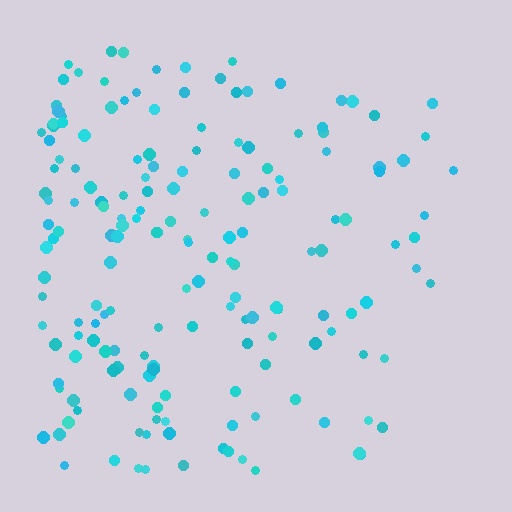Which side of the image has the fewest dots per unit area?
The right.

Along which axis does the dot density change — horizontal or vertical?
Horizontal.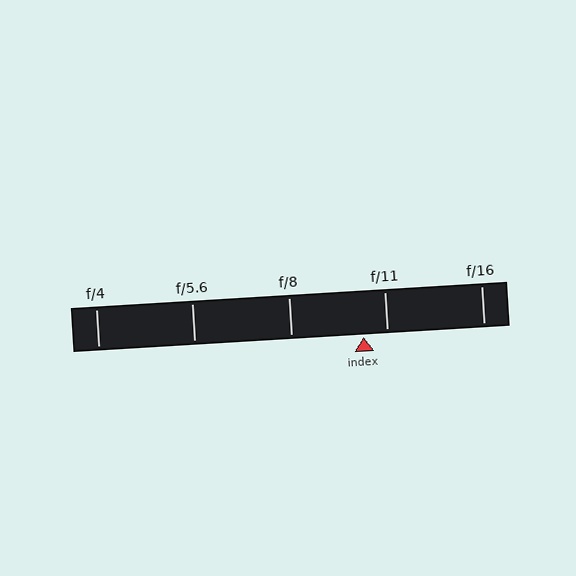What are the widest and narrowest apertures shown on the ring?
The widest aperture shown is f/4 and the narrowest is f/16.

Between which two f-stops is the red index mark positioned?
The index mark is between f/8 and f/11.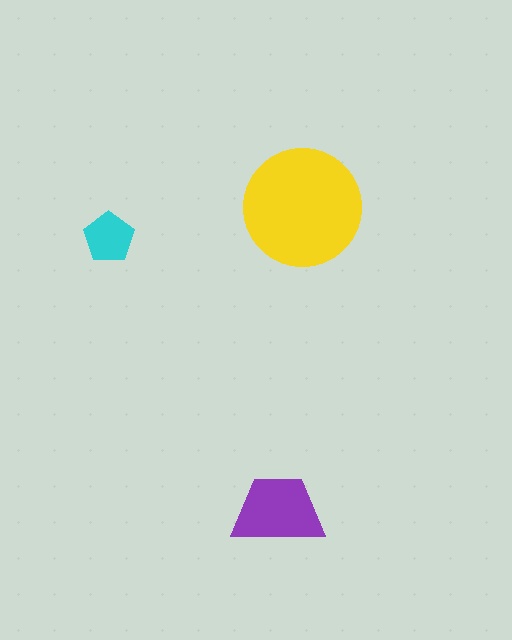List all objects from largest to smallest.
The yellow circle, the purple trapezoid, the cyan pentagon.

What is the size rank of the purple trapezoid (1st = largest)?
2nd.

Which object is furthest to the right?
The yellow circle is rightmost.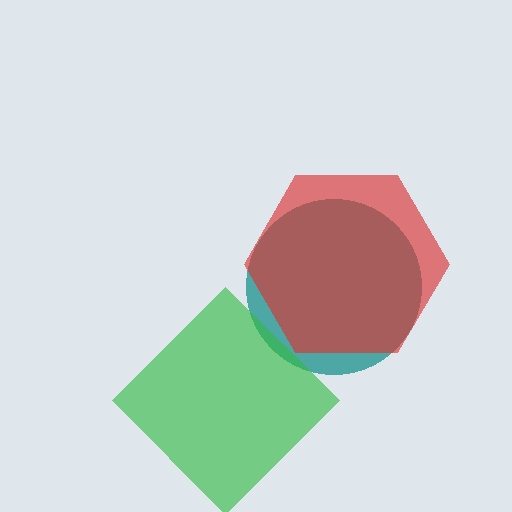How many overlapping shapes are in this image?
There are 3 overlapping shapes in the image.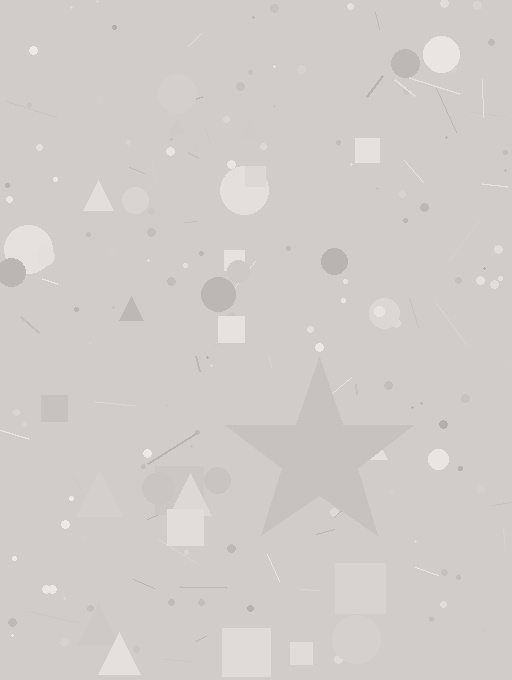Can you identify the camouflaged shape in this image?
The camouflaged shape is a star.